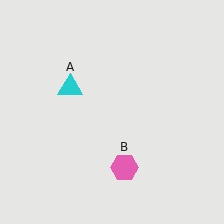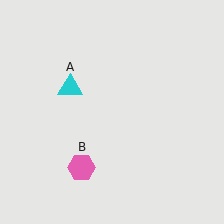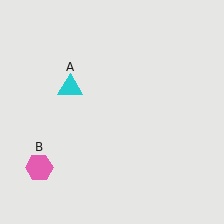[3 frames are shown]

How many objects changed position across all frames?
1 object changed position: pink hexagon (object B).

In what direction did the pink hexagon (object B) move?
The pink hexagon (object B) moved left.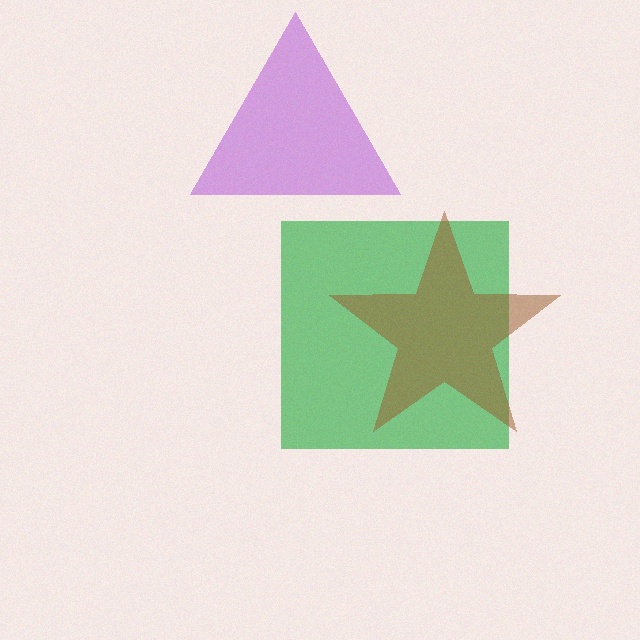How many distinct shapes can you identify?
There are 3 distinct shapes: a green square, a purple triangle, a brown star.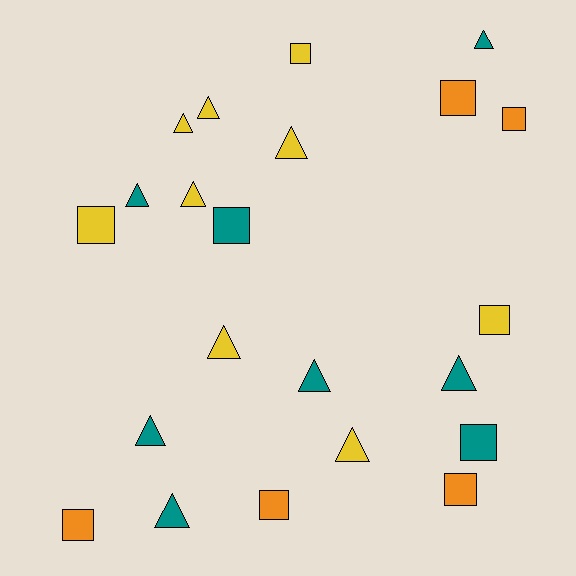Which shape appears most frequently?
Triangle, with 12 objects.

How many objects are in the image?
There are 22 objects.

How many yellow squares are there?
There are 3 yellow squares.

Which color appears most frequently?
Yellow, with 9 objects.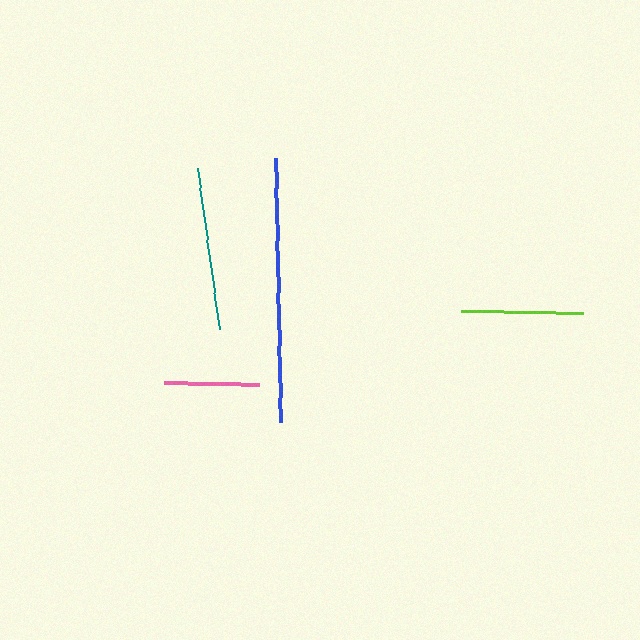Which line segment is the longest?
The blue line is the longest at approximately 264 pixels.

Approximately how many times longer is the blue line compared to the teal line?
The blue line is approximately 1.6 times the length of the teal line.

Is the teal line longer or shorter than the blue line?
The blue line is longer than the teal line.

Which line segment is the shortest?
The pink line is the shortest at approximately 96 pixels.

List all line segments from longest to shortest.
From longest to shortest: blue, teal, lime, pink.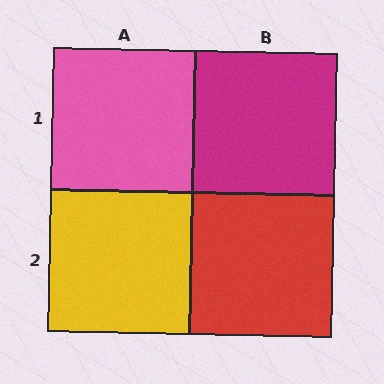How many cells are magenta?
1 cell is magenta.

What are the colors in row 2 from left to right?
Yellow, red.